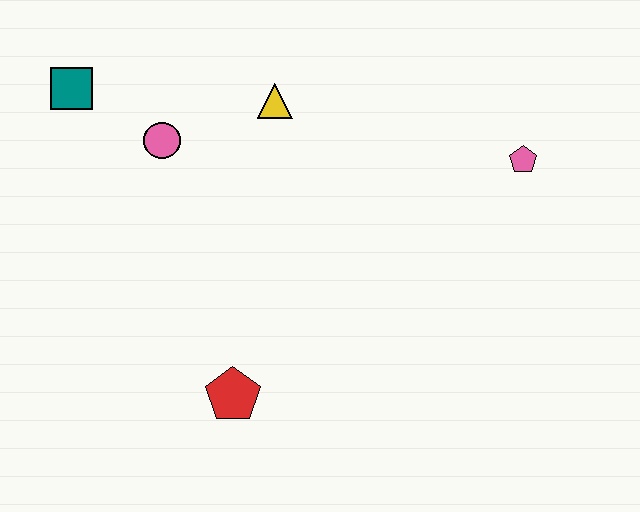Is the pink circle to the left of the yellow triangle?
Yes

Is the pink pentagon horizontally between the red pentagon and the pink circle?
No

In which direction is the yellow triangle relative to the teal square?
The yellow triangle is to the right of the teal square.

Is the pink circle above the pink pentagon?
Yes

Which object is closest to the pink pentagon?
The yellow triangle is closest to the pink pentagon.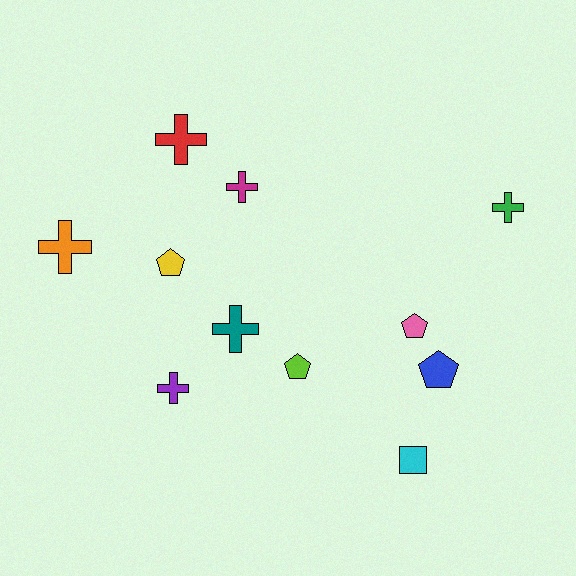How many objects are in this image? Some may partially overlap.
There are 11 objects.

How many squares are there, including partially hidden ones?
There is 1 square.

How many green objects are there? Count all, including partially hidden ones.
There is 1 green object.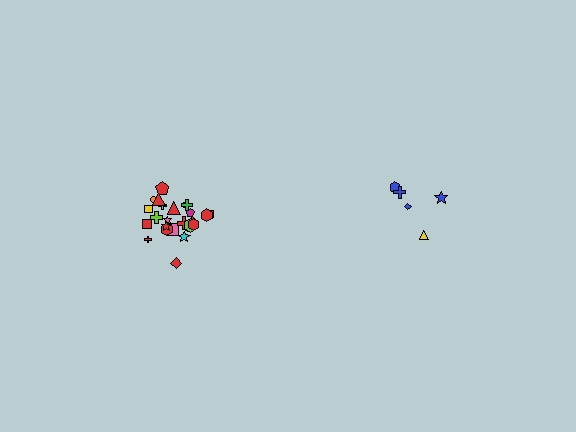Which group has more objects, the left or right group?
The left group.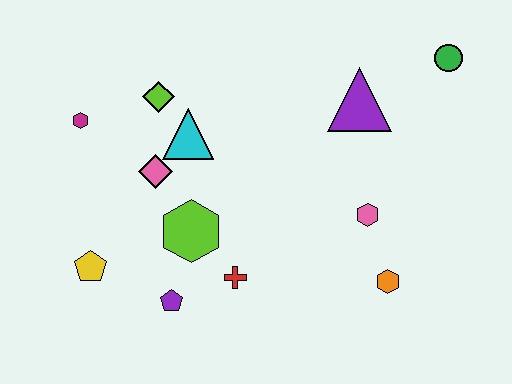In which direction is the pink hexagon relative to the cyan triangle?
The pink hexagon is to the right of the cyan triangle.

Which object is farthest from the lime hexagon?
The green circle is farthest from the lime hexagon.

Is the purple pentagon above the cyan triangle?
No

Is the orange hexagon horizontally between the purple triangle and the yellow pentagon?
No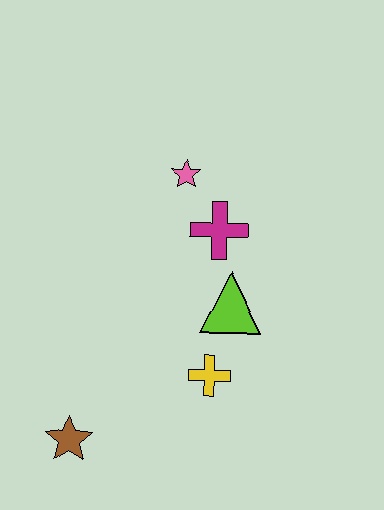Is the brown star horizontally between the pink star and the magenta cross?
No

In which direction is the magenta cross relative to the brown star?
The magenta cross is above the brown star.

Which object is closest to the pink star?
The magenta cross is closest to the pink star.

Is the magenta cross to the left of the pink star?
No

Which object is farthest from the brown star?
The pink star is farthest from the brown star.